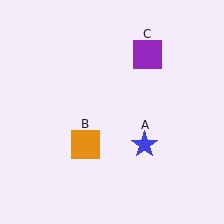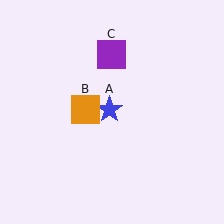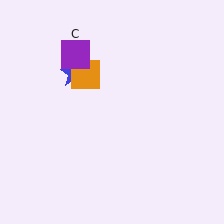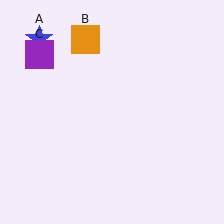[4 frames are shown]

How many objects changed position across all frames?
3 objects changed position: blue star (object A), orange square (object B), purple square (object C).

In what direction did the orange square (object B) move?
The orange square (object B) moved up.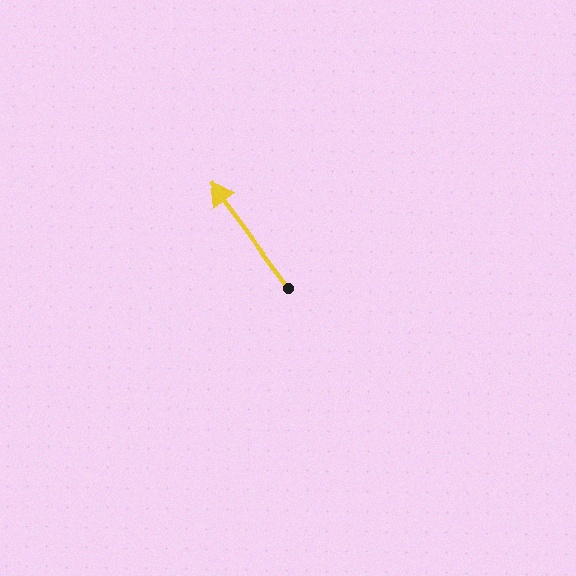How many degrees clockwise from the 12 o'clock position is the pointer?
Approximately 323 degrees.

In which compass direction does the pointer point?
Northwest.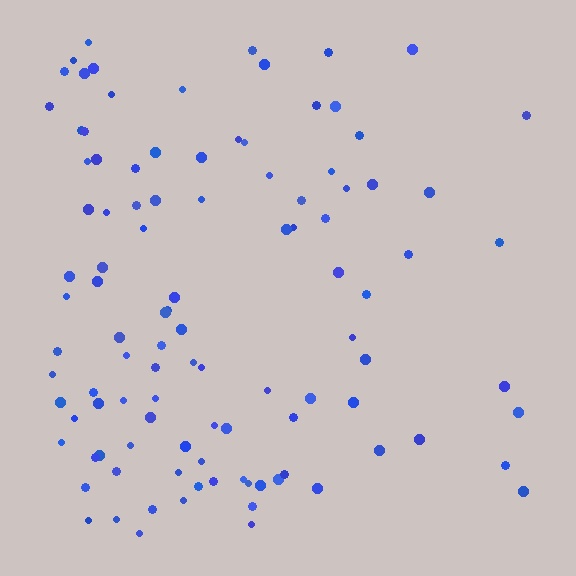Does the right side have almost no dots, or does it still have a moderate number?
Still a moderate number, just noticeably fewer than the left.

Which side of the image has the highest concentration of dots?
The left.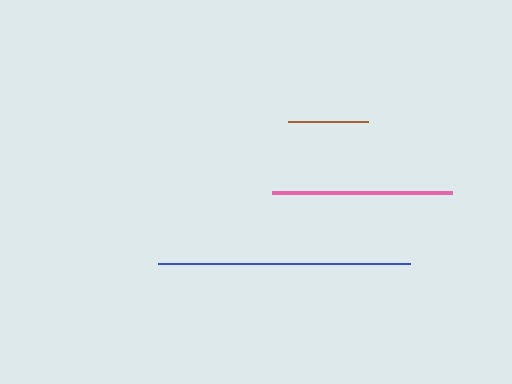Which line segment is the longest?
The blue line is the longest at approximately 252 pixels.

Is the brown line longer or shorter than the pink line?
The pink line is longer than the brown line.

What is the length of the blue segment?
The blue segment is approximately 252 pixels long.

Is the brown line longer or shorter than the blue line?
The blue line is longer than the brown line.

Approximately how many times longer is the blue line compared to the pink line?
The blue line is approximately 1.4 times the length of the pink line.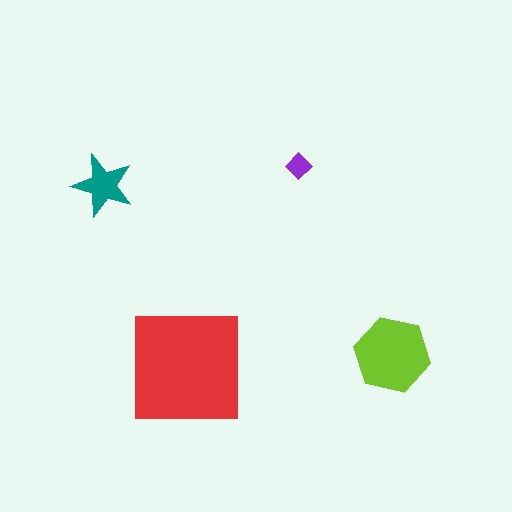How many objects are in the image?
There are 4 objects in the image.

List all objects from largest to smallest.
The red square, the lime hexagon, the teal star, the purple diamond.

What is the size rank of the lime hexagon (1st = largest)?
2nd.